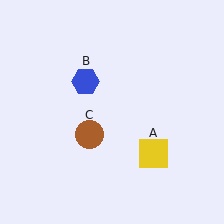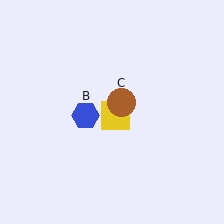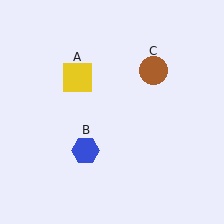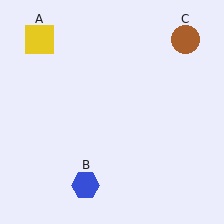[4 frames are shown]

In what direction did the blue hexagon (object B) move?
The blue hexagon (object B) moved down.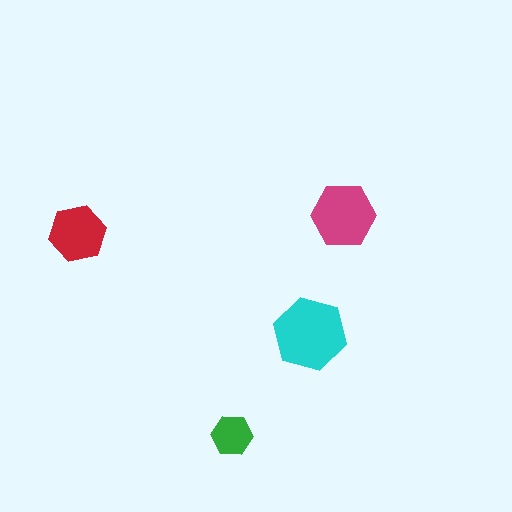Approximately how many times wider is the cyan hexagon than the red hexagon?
About 1.5 times wider.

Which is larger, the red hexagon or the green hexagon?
The red one.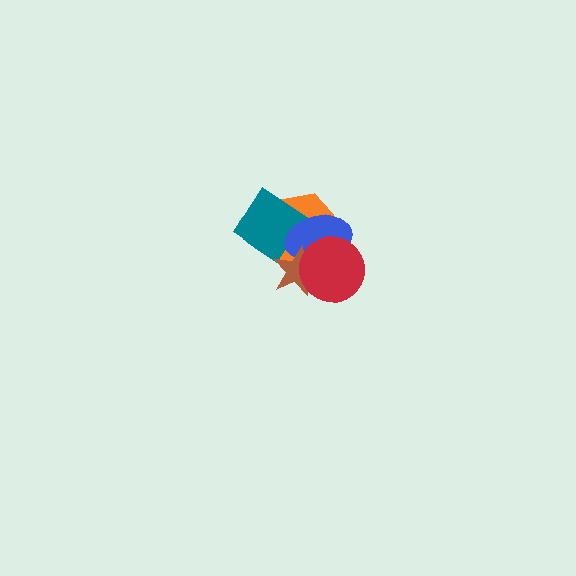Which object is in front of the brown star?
The red circle is in front of the brown star.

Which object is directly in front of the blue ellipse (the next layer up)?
The brown star is directly in front of the blue ellipse.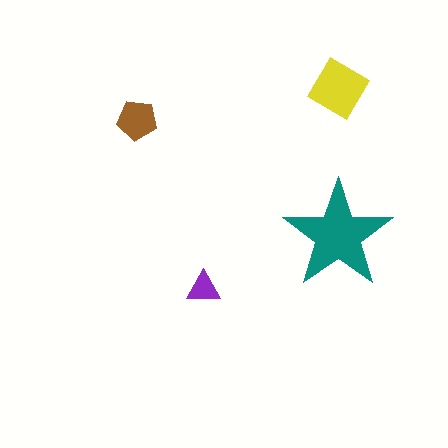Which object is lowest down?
The purple triangle is bottommost.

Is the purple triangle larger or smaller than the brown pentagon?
Smaller.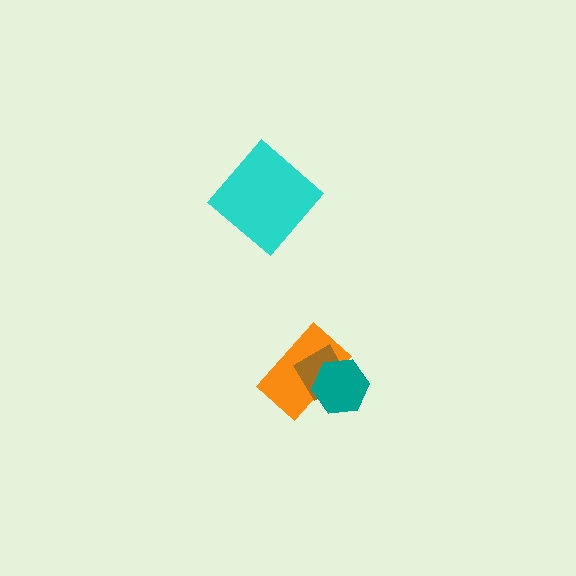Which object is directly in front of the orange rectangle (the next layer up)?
The brown diamond is directly in front of the orange rectangle.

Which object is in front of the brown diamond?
The teal hexagon is in front of the brown diamond.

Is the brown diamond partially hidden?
Yes, it is partially covered by another shape.